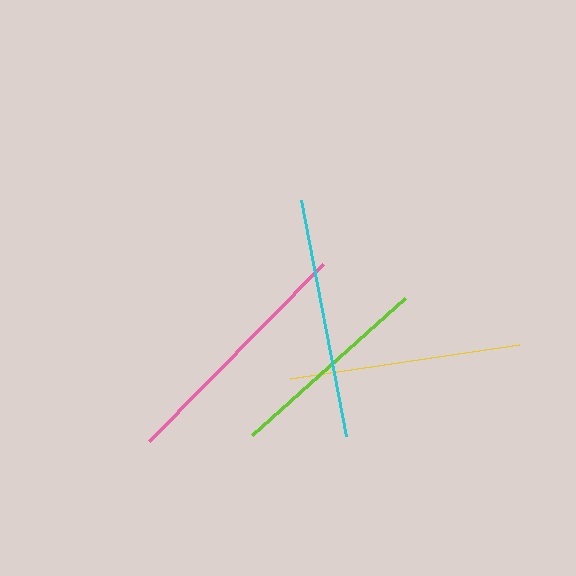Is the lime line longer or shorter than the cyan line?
The cyan line is longer than the lime line.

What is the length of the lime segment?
The lime segment is approximately 206 pixels long.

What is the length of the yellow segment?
The yellow segment is approximately 231 pixels long.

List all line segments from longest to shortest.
From longest to shortest: pink, cyan, yellow, lime.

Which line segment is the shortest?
The lime line is the shortest at approximately 206 pixels.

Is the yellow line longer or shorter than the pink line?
The pink line is longer than the yellow line.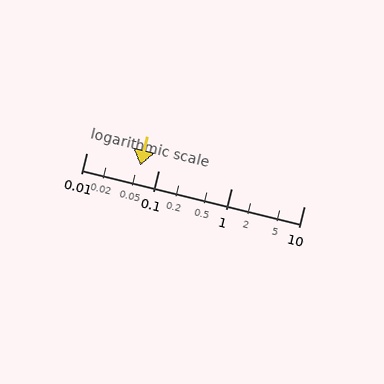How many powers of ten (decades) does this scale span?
The scale spans 3 decades, from 0.01 to 10.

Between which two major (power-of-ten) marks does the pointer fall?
The pointer is between 0.01 and 0.1.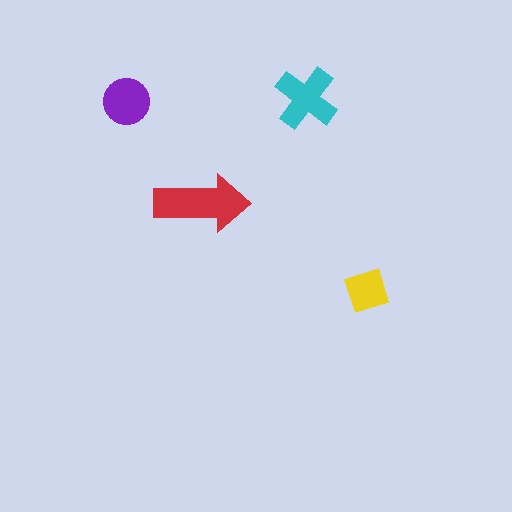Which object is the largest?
The red arrow.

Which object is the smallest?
The yellow diamond.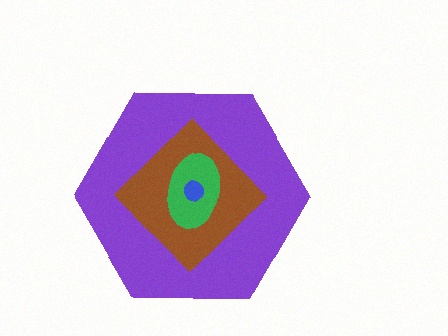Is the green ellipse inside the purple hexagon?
Yes.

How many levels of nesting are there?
4.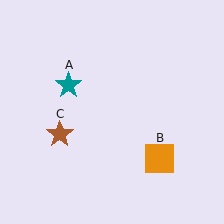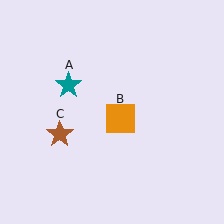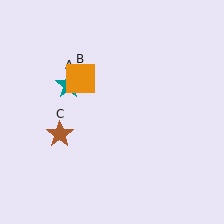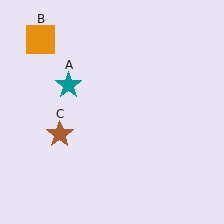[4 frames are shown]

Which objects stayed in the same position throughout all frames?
Teal star (object A) and brown star (object C) remained stationary.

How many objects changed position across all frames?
1 object changed position: orange square (object B).